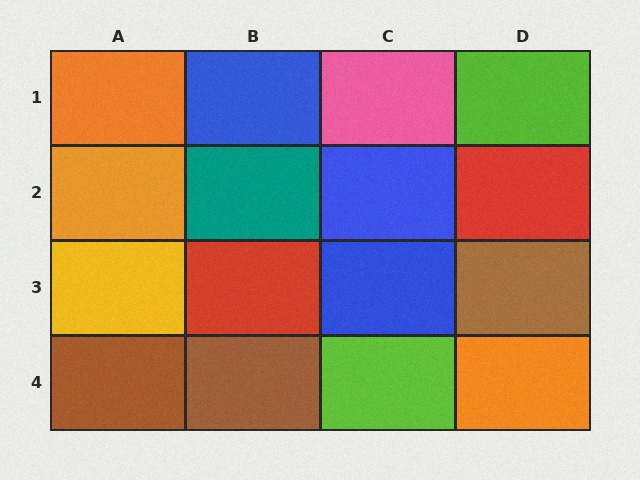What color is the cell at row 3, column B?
Red.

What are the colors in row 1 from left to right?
Orange, blue, pink, lime.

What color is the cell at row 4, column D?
Orange.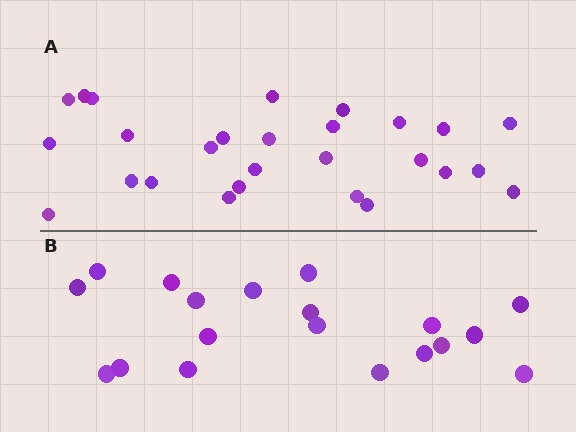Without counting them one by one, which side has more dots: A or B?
Region A (the top region) has more dots.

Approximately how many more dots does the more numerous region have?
Region A has roughly 8 or so more dots than region B.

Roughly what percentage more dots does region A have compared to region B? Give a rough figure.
About 40% more.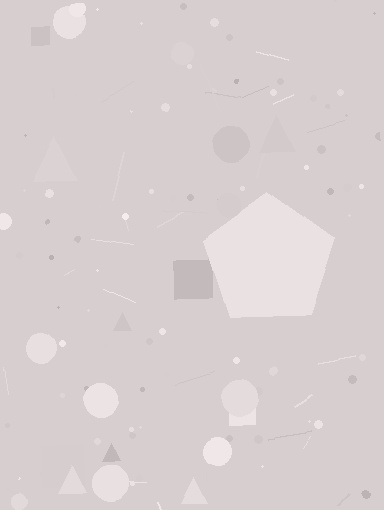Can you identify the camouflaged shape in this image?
The camouflaged shape is a pentagon.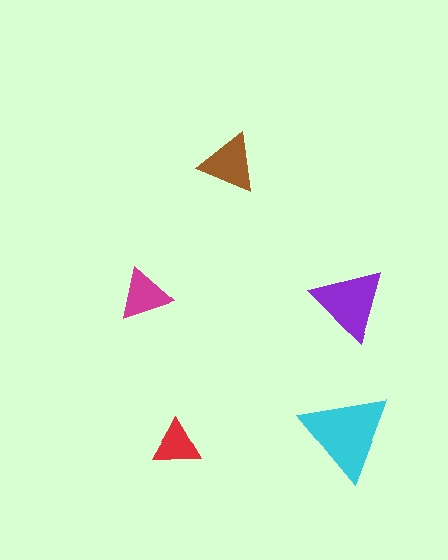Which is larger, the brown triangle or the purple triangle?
The purple one.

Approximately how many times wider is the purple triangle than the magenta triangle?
About 1.5 times wider.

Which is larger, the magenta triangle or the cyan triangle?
The cyan one.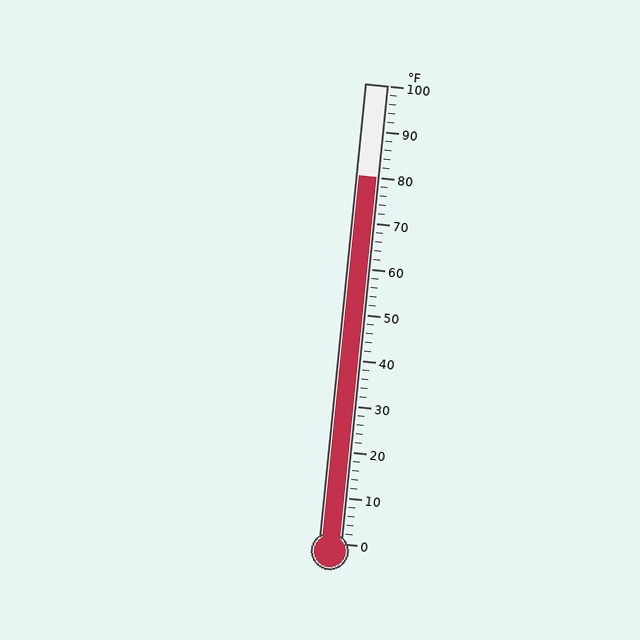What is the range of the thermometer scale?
The thermometer scale ranges from 0°F to 100°F.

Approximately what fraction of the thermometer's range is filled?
The thermometer is filled to approximately 80% of its range.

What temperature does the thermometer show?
The thermometer shows approximately 80°F.